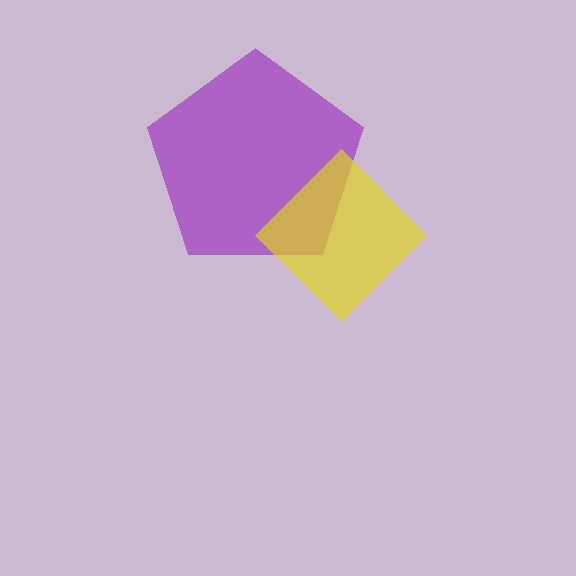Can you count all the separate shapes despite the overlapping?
Yes, there are 2 separate shapes.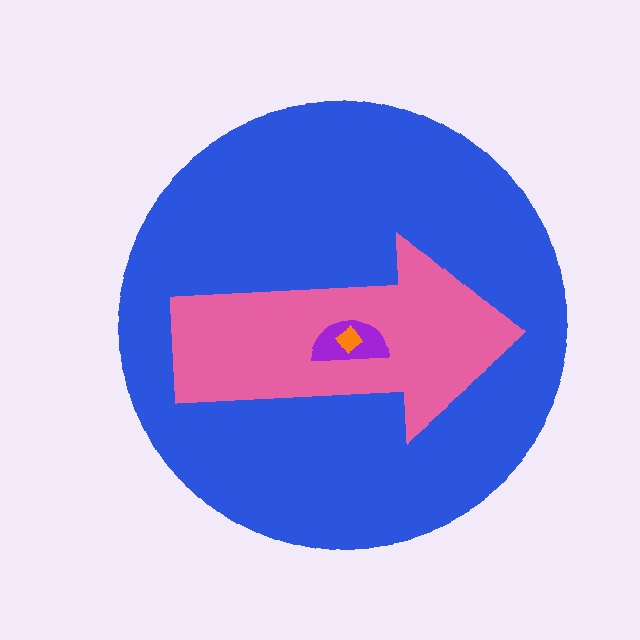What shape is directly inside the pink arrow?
The purple semicircle.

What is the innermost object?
The orange diamond.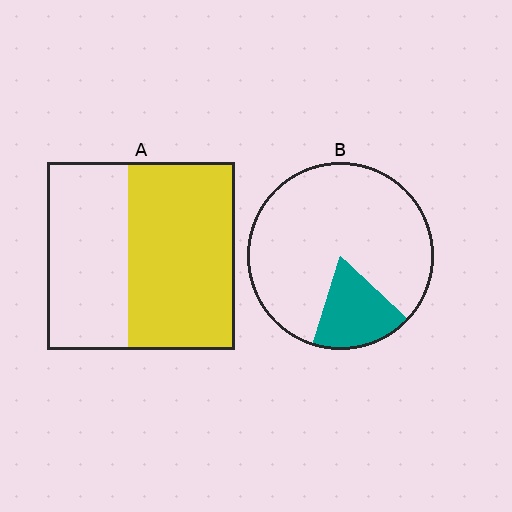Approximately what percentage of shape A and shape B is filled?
A is approximately 55% and B is approximately 20%.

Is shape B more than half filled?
No.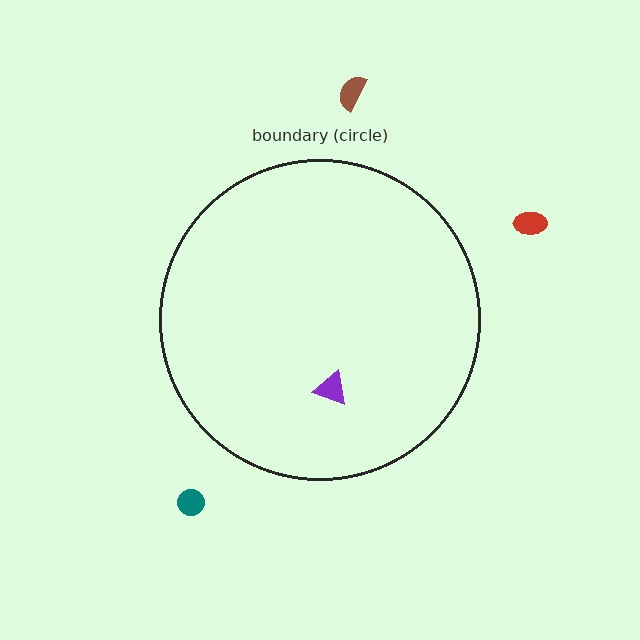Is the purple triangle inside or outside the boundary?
Inside.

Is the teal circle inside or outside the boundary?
Outside.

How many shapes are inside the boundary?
1 inside, 3 outside.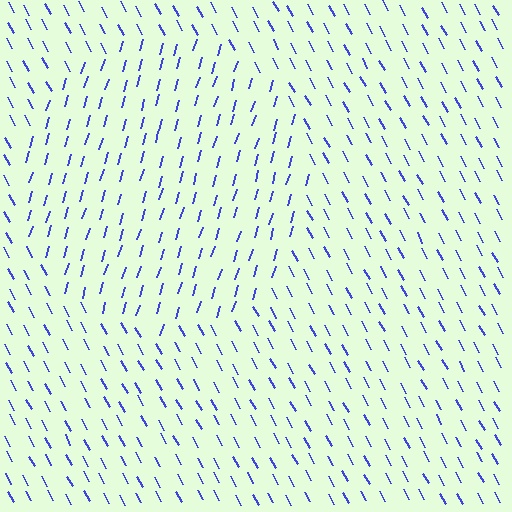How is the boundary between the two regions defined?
The boundary is defined purely by a change in line orientation (approximately 45 degrees difference). All lines are the same color and thickness.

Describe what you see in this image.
The image is filled with small blue line segments. A circle region in the image has lines oriented differently from the surrounding lines, creating a visible texture boundary.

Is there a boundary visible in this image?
Yes, there is a texture boundary formed by a change in line orientation.